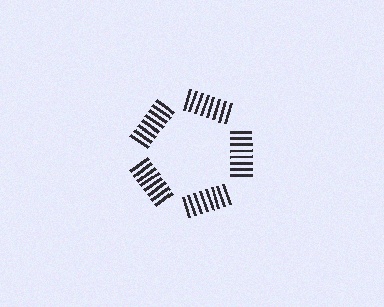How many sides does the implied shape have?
5 sides — the line-ends trace a pentagon.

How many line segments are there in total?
40 — 8 along each of the 5 edges.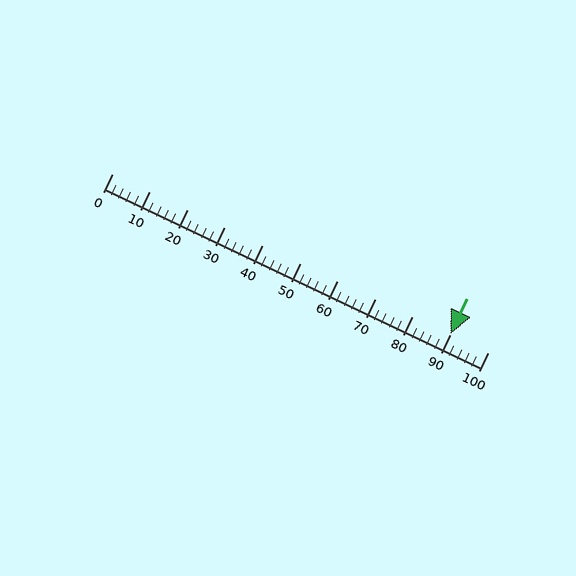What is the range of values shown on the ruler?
The ruler shows values from 0 to 100.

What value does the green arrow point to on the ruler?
The green arrow points to approximately 90.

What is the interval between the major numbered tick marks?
The major tick marks are spaced 10 units apart.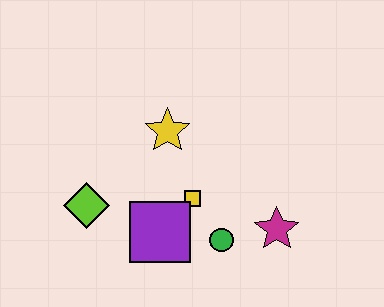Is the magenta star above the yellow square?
No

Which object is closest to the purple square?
The yellow square is closest to the purple square.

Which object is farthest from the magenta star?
The lime diamond is farthest from the magenta star.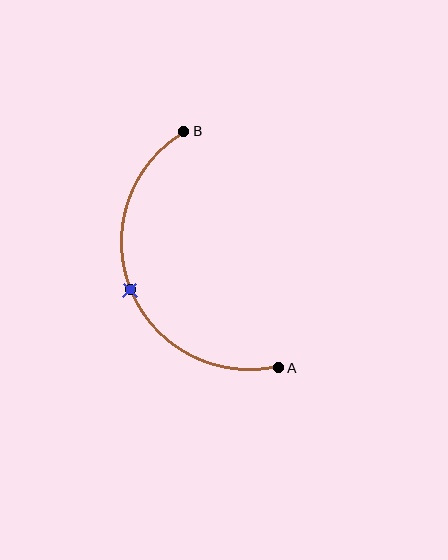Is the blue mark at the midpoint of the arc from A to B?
Yes. The blue mark lies on the arc at equal arc-length from both A and B — it is the arc midpoint.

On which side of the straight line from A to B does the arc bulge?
The arc bulges to the left of the straight line connecting A and B.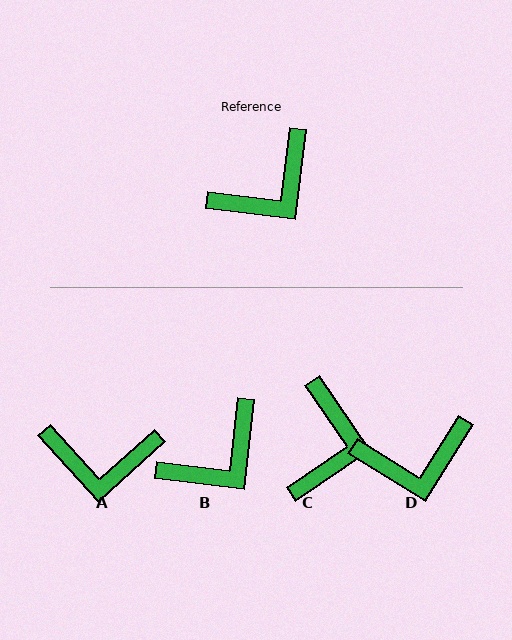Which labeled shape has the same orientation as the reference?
B.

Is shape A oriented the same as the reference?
No, it is off by about 41 degrees.